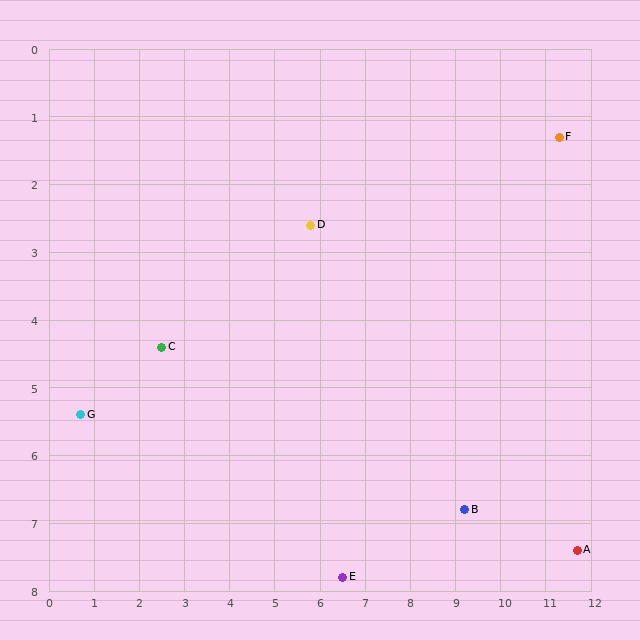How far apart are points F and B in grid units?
Points F and B are about 5.9 grid units apart.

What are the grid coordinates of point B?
Point B is at approximately (9.2, 6.8).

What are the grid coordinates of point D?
Point D is at approximately (5.8, 2.6).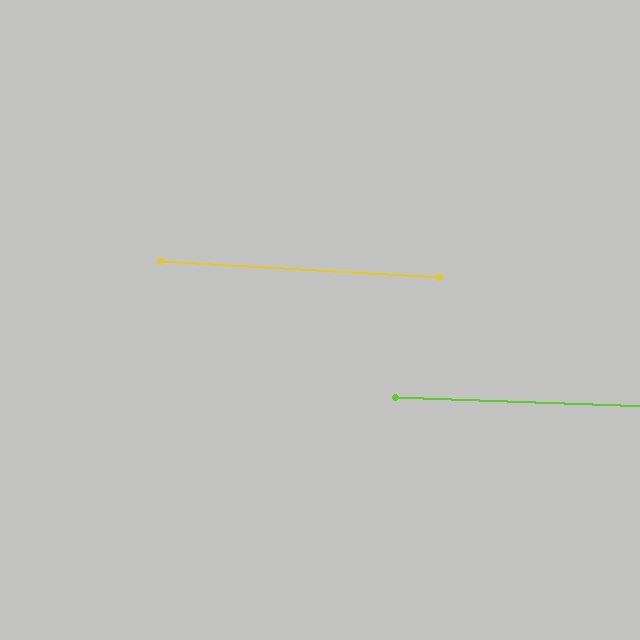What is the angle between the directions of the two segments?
Approximately 1 degree.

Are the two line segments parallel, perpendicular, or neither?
Parallel — their directions differ by only 1.3°.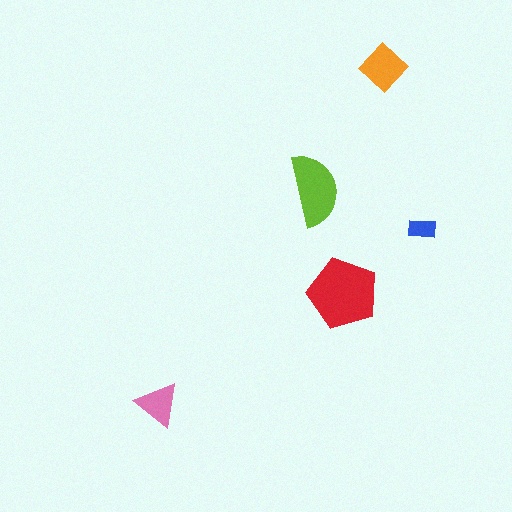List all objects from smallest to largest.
The blue rectangle, the pink triangle, the orange diamond, the lime semicircle, the red pentagon.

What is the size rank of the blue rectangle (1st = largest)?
5th.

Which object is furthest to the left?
The pink triangle is leftmost.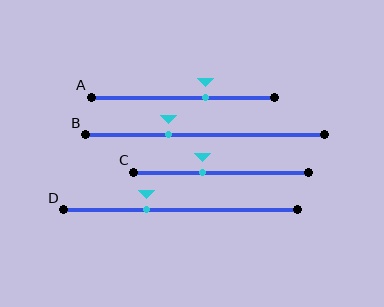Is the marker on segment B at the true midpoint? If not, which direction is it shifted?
No, the marker on segment B is shifted to the left by about 15% of the segment length.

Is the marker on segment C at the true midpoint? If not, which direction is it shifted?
No, the marker on segment C is shifted to the left by about 11% of the segment length.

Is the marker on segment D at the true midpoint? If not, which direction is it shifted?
No, the marker on segment D is shifted to the left by about 15% of the segment length.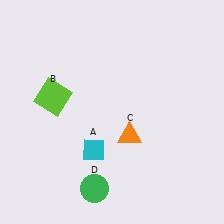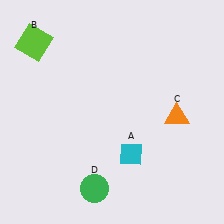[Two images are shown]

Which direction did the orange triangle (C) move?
The orange triangle (C) moved right.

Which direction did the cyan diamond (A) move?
The cyan diamond (A) moved right.